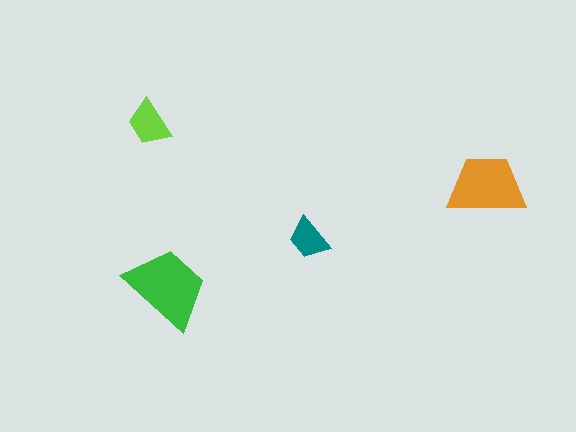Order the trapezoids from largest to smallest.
the green one, the orange one, the lime one, the teal one.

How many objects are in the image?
There are 4 objects in the image.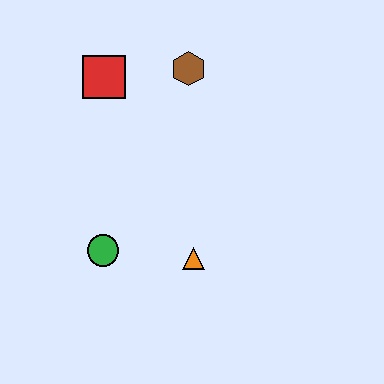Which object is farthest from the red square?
The orange triangle is farthest from the red square.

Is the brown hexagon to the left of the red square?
No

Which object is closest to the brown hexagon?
The red square is closest to the brown hexagon.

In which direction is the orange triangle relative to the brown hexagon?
The orange triangle is below the brown hexagon.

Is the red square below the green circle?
No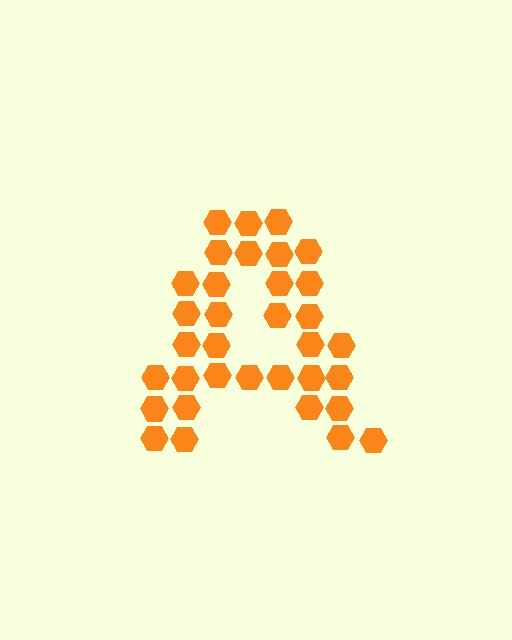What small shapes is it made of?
It is made of small hexagons.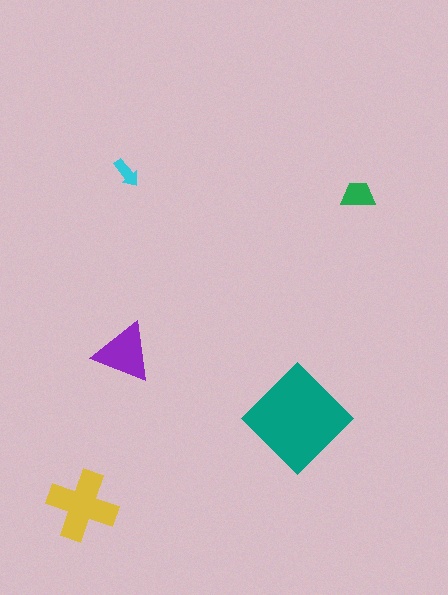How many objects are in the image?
There are 5 objects in the image.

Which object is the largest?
The teal diamond.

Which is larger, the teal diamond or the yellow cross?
The teal diamond.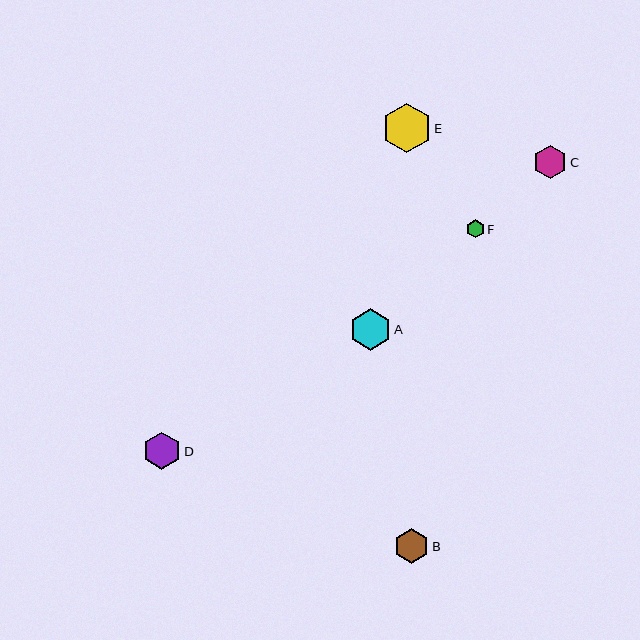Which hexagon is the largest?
Hexagon E is the largest with a size of approximately 49 pixels.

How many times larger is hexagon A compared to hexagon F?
Hexagon A is approximately 2.3 times the size of hexagon F.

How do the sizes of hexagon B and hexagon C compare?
Hexagon B and hexagon C are approximately the same size.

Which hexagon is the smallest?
Hexagon F is the smallest with a size of approximately 18 pixels.